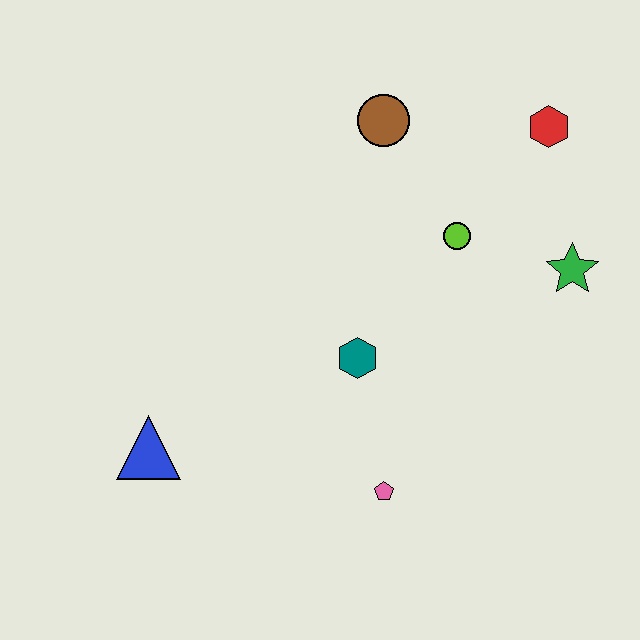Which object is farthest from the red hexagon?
The blue triangle is farthest from the red hexagon.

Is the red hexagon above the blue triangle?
Yes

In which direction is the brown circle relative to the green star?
The brown circle is to the left of the green star.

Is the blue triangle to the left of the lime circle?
Yes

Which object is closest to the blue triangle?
The teal hexagon is closest to the blue triangle.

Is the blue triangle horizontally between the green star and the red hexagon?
No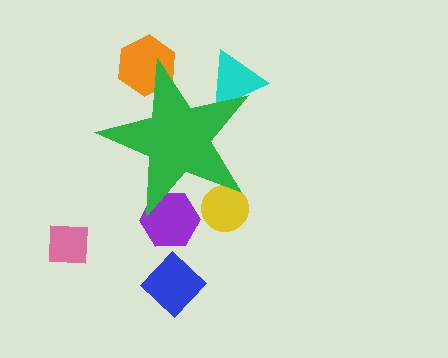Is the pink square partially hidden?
No, the pink square is fully visible.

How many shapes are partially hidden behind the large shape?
4 shapes are partially hidden.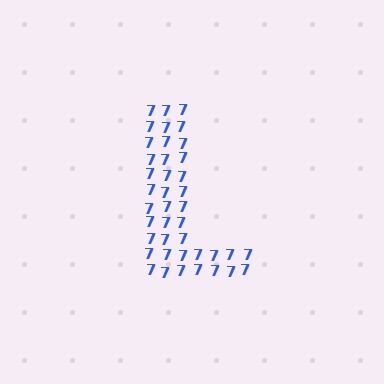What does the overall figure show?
The overall figure shows the letter L.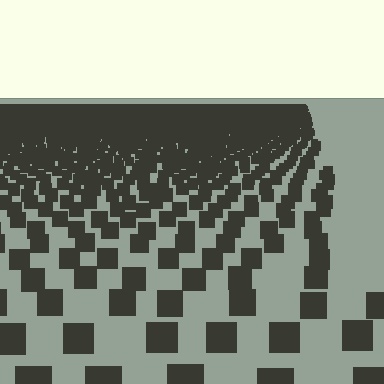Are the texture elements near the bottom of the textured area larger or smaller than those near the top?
Larger. Near the bottom, elements are closer to the viewer and appear at a bigger on-screen size.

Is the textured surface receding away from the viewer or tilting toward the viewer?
The surface is receding away from the viewer. Texture elements get smaller and denser toward the top.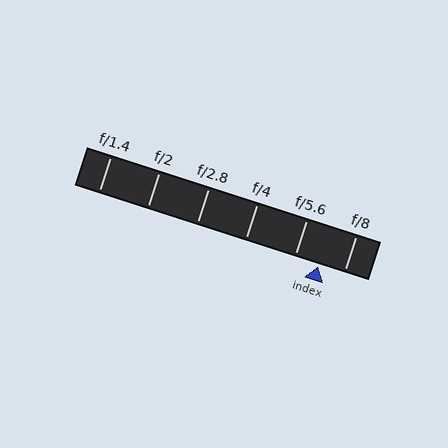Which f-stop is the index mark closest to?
The index mark is closest to f/5.6.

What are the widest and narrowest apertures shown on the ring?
The widest aperture shown is f/1.4 and the narrowest is f/8.